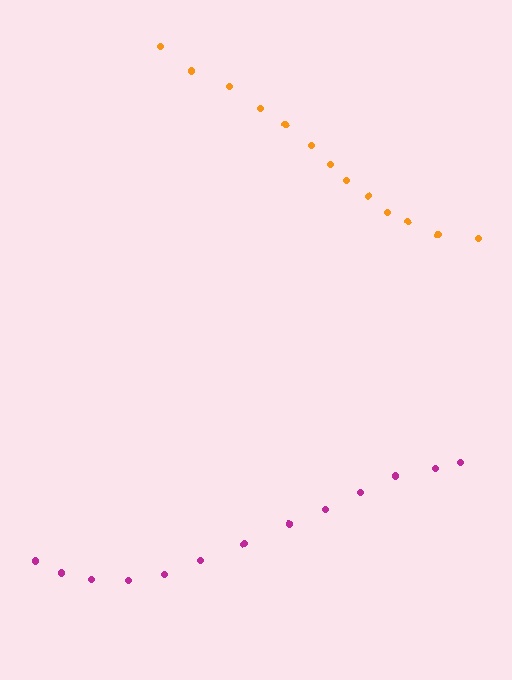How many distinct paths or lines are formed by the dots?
There are 2 distinct paths.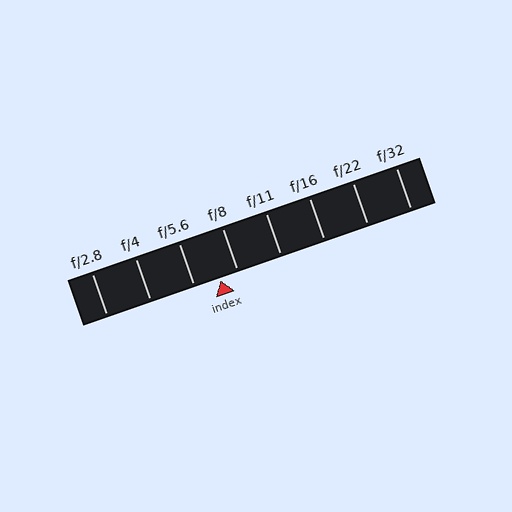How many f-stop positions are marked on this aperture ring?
There are 8 f-stop positions marked.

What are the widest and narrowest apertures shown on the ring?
The widest aperture shown is f/2.8 and the narrowest is f/32.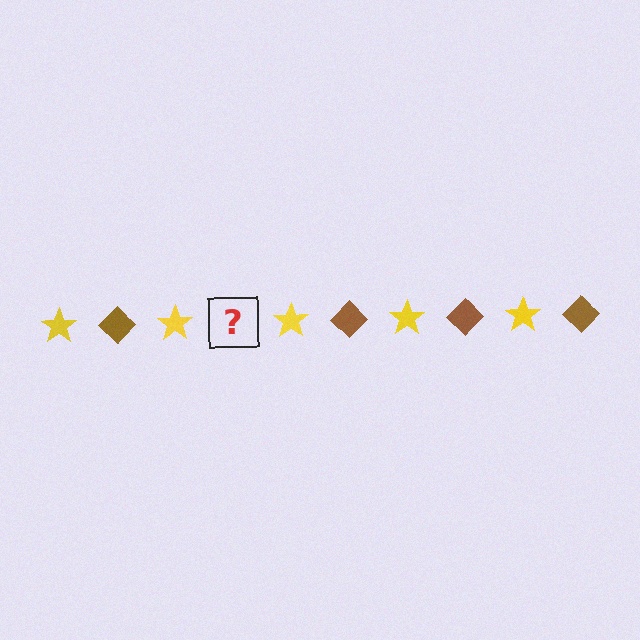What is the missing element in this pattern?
The missing element is a brown diamond.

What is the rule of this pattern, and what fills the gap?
The rule is that the pattern alternates between yellow star and brown diamond. The gap should be filled with a brown diamond.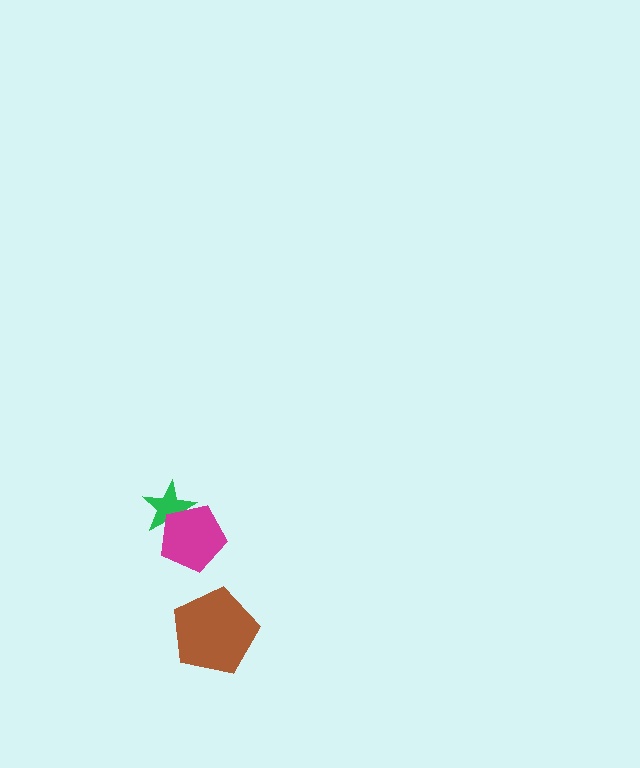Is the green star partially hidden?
Yes, it is partially covered by another shape.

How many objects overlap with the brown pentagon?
0 objects overlap with the brown pentagon.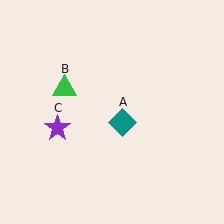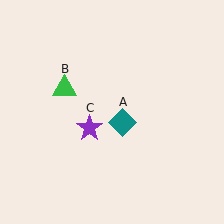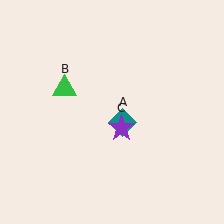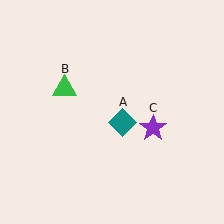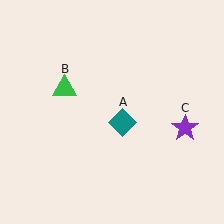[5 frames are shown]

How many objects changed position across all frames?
1 object changed position: purple star (object C).